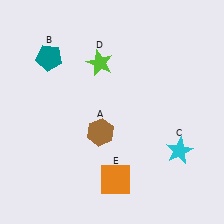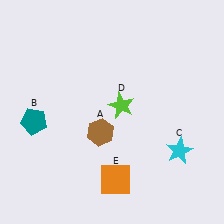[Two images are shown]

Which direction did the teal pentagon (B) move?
The teal pentagon (B) moved down.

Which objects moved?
The objects that moved are: the teal pentagon (B), the lime star (D).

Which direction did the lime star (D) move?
The lime star (D) moved down.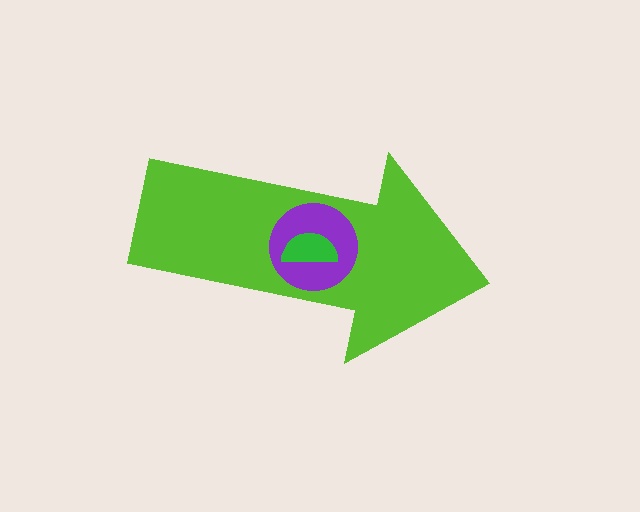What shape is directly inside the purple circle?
The green semicircle.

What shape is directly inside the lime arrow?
The purple circle.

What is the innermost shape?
The green semicircle.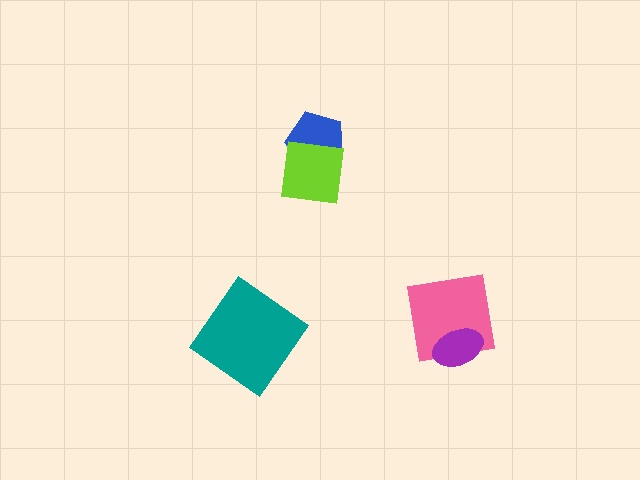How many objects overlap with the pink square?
1 object overlaps with the pink square.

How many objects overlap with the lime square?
1 object overlaps with the lime square.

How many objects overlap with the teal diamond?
0 objects overlap with the teal diamond.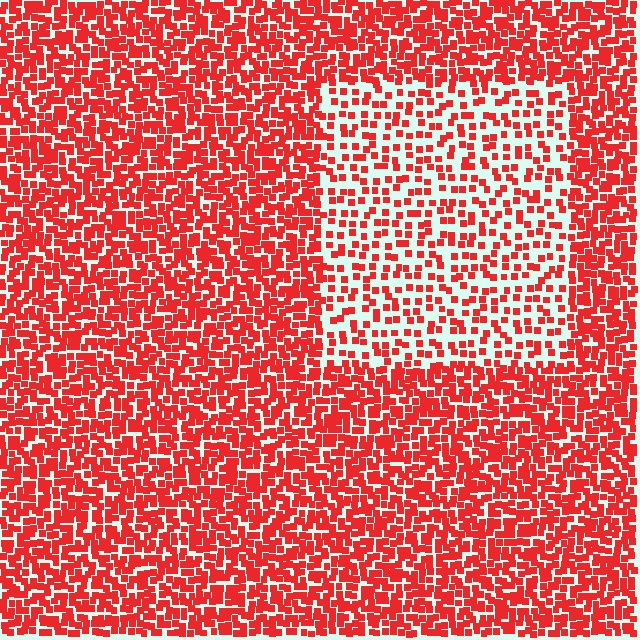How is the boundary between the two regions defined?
The boundary is defined by a change in element density (approximately 2.1x ratio). All elements are the same color, size, and shape.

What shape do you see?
I see a rectangle.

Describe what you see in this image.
The image contains small red elements arranged at two different densities. A rectangle-shaped region is visible where the elements are less densely packed than the surrounding area.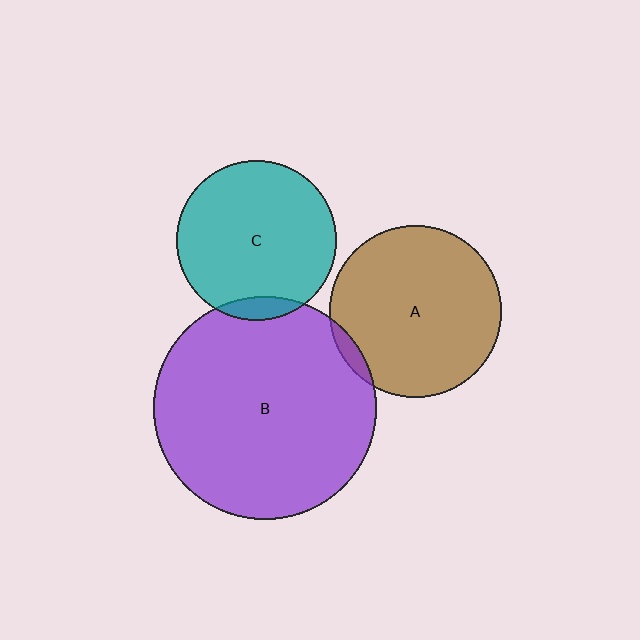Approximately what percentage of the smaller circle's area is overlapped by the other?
Approximately 5%.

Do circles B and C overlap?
Yes.